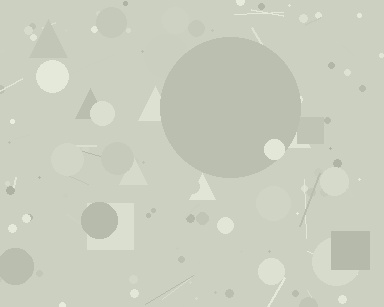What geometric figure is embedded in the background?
A circle is embedded in the background.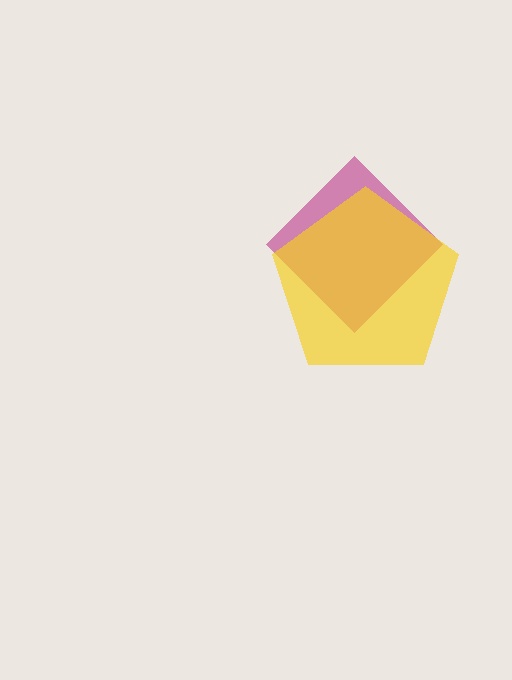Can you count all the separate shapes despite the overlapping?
Yes, there are 2 separate shapes.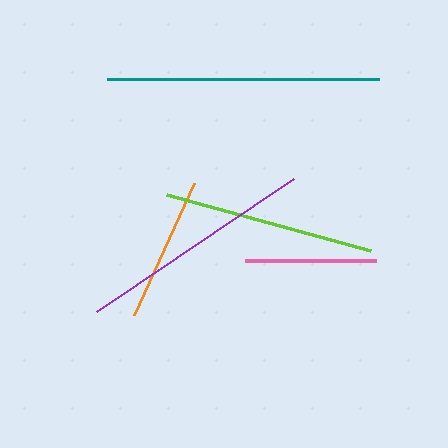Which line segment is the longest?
The teal line is the longest at approximately 272 pixels.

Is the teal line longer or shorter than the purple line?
The teal line is longer than the purple line.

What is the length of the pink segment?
The pink segment is approximately 130 pixels long.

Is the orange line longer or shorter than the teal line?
The teal line is longer than the orange line.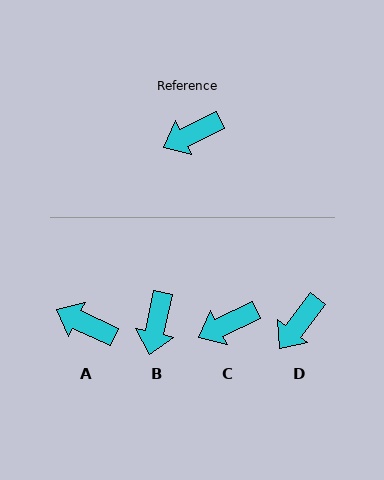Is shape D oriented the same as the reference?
No, it is off by about 27 degrees.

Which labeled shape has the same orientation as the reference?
C.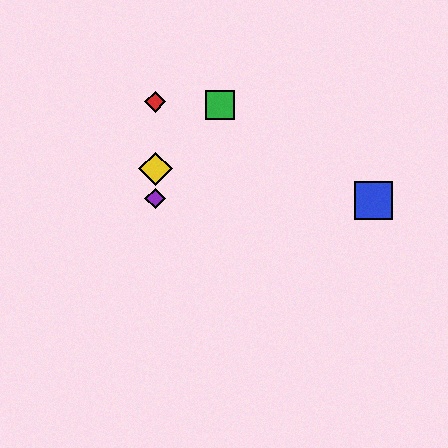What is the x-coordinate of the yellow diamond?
The yellow diamond is at x≈155.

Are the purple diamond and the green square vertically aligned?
No, the purple diamond is at x≈155 and the green square is at x≈220.